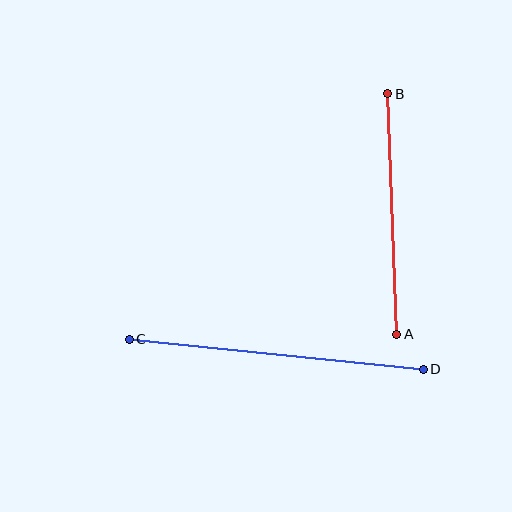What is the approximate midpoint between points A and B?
The midpoint is at approximately (392, 214) pixels.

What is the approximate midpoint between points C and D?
The midpoint is at approximately (276, 354) pixels.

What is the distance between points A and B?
The distance is approximately 240 pixels.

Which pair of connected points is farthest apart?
Points C and D are farthest apart.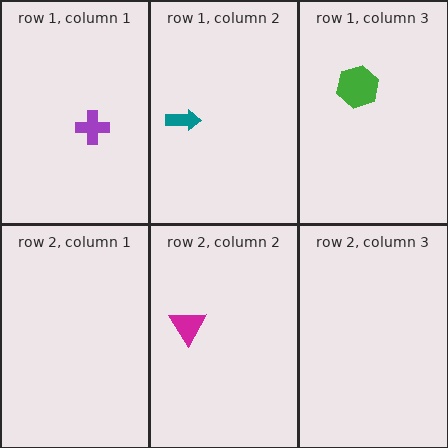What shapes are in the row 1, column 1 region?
The purple cross.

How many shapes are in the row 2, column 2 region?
1.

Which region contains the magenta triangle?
The row 2, column 2 region.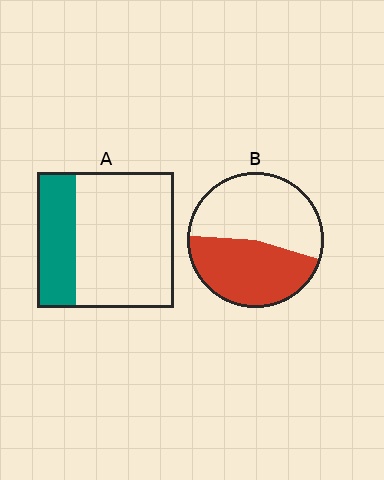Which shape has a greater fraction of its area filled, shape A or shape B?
Shape B.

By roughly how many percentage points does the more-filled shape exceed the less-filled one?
By roughly 20 percentage points (B over A).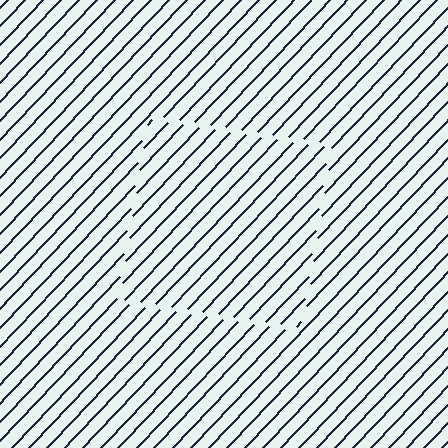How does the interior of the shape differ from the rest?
The interior of the shape contains the same grating, shifted by half a period — the contour is defined by the phase discontinuity where line-ends from the inner and outer gratings abut.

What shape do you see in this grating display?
An illusory square. The interior of the shape contains the same grating, shifted by half a period — the contour is defined by the phase discontinuity where line-ends from the inner and outer gratings abut.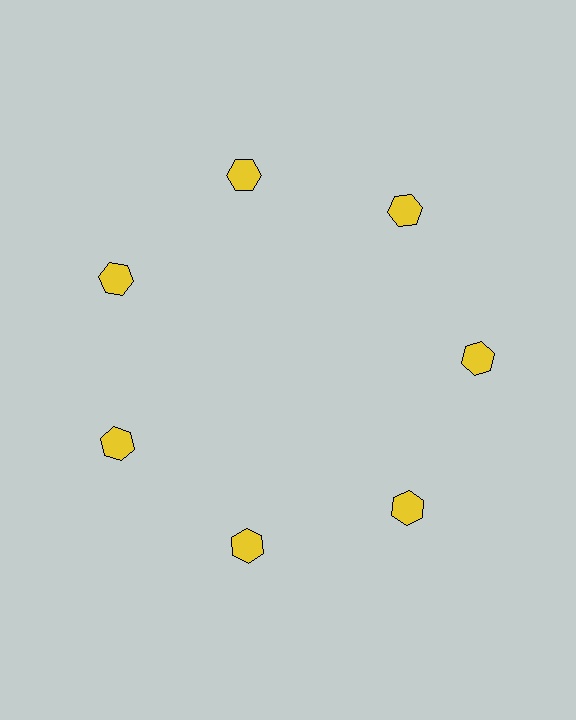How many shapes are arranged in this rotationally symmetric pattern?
There are 7 shapes, arranged in 7 groups of 1.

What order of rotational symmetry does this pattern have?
This pattern has 7-fold rotational symmetry.